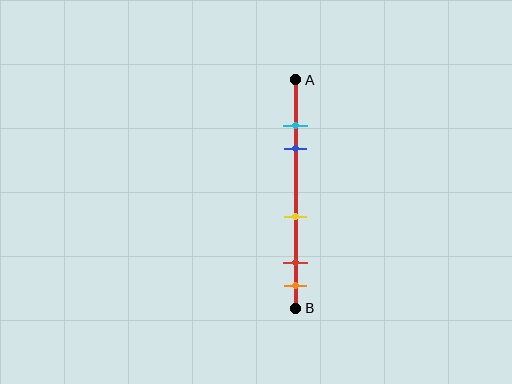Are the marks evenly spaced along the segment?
No, the marks are not evenly spaced.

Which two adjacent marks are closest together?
The cyan and blue marks are the closest adjacent pair.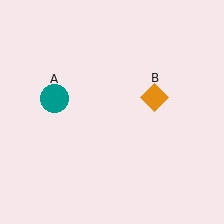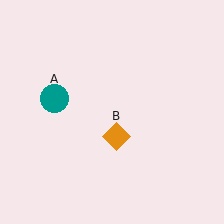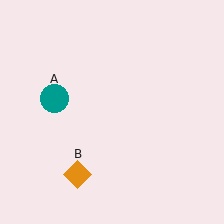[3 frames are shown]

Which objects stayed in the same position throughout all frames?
Teal circle (object A) remained stationary.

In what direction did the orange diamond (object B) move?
The orange diamond (object B) moved down and to the left.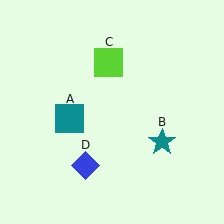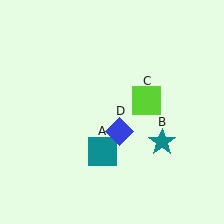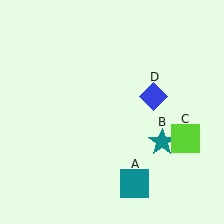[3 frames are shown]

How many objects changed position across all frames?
3 objects changed position: teal square (object A), lime square (object C), blue diamond (object D).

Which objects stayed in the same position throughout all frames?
Teal star (object B) remained stationary.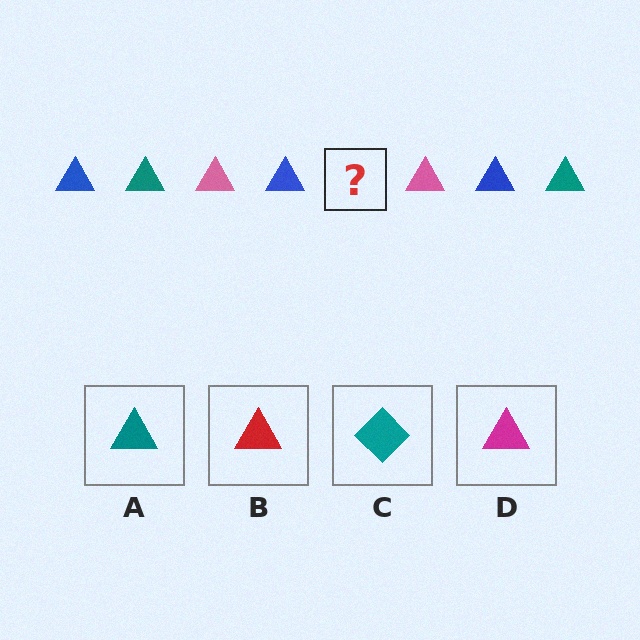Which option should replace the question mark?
Option A.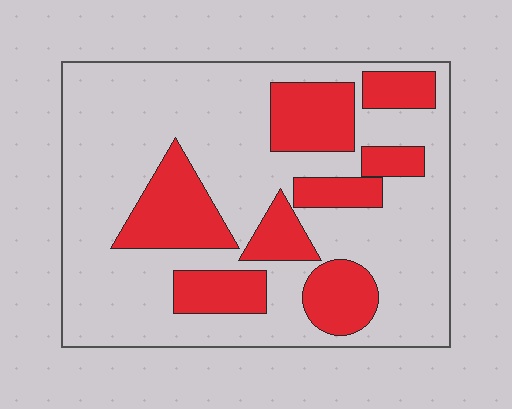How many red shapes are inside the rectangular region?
8.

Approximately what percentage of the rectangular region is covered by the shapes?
Approximately 30%.